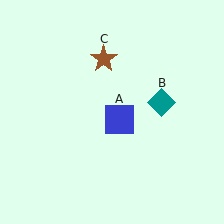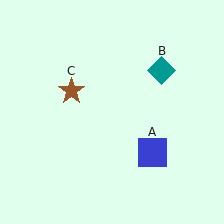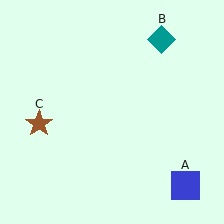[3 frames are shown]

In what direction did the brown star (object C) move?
The brown star (object C) moved down and to the left.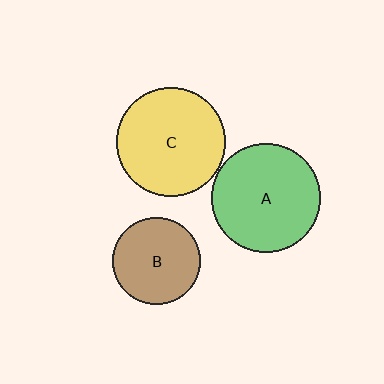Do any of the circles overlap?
No, none of the circles overlap.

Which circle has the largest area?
Circle C (yellow).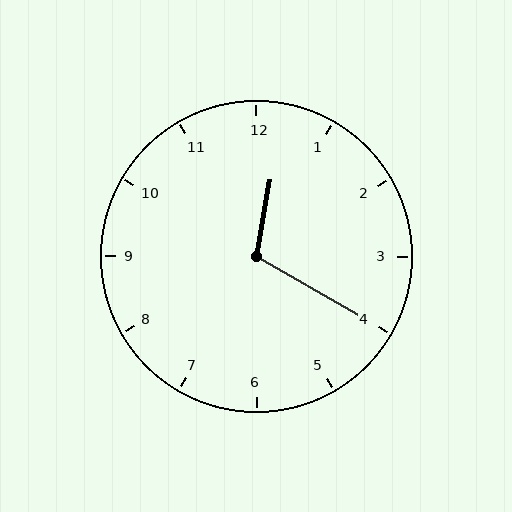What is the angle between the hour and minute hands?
Approximately 110 degrees.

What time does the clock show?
12:20.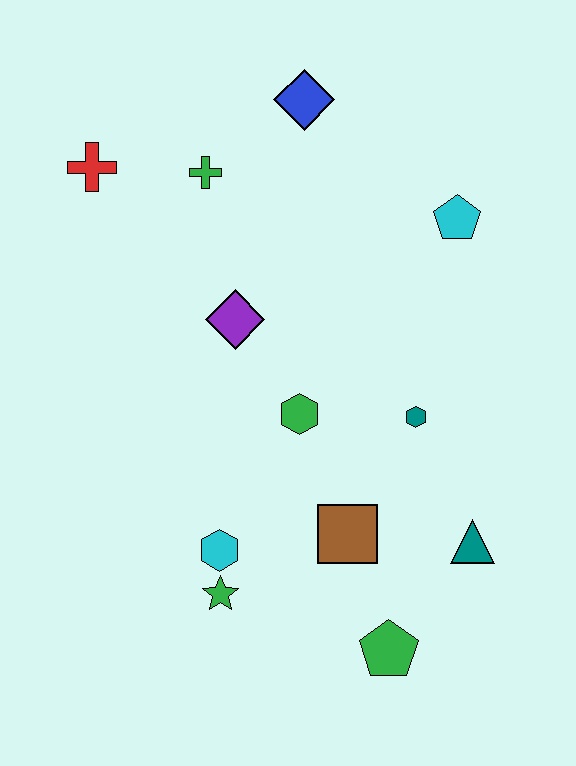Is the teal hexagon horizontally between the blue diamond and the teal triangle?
Yes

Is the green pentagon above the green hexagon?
No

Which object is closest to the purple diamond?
The green hexagon is closest to the purple diamond.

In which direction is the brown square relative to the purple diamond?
The brown square is below the purple diamond.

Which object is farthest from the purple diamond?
The green pentagon is farthest from the purple diamond.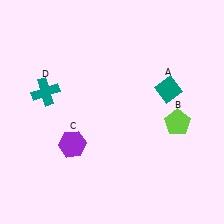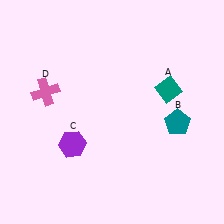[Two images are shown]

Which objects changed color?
B changed from lime to teal. D changed from teal to pink.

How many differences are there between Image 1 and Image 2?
There are 2 differences between the two images.